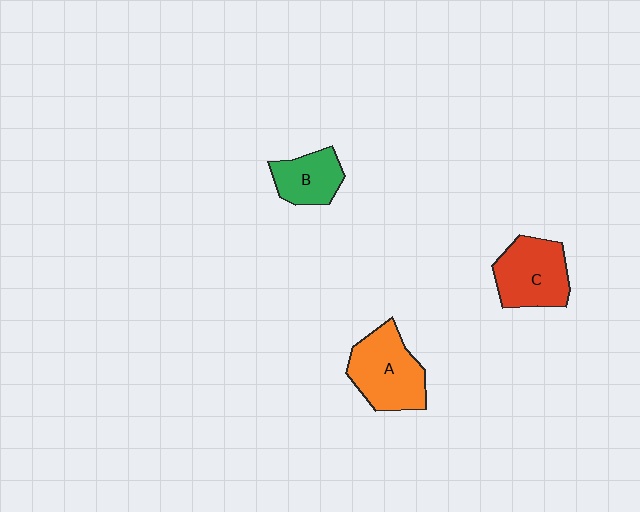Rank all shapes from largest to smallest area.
From largest to smallest: A (orange), C (red), B (green).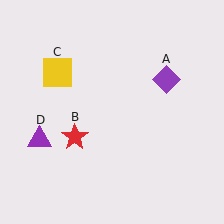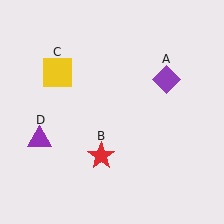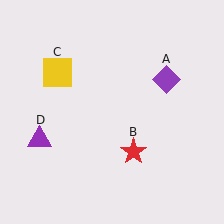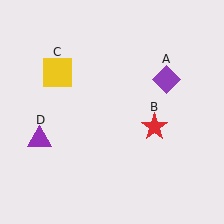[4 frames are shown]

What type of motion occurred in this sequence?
The red star (object B) rotated counterclockwise around the center of the scene.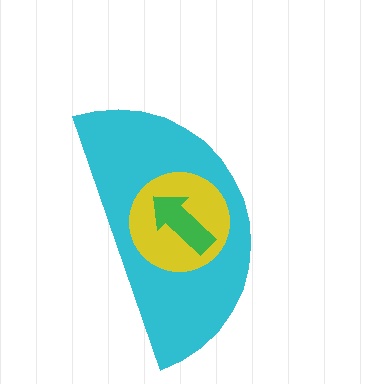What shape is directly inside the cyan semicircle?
The yellow circle.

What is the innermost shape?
The green arrow.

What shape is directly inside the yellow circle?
The green arrow.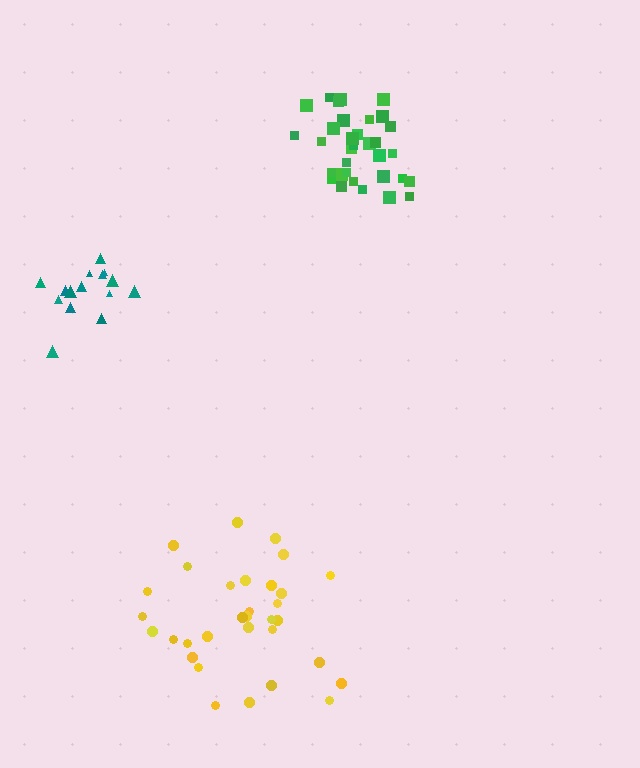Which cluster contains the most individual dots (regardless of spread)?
Green (34).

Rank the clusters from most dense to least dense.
green, teal, yellow.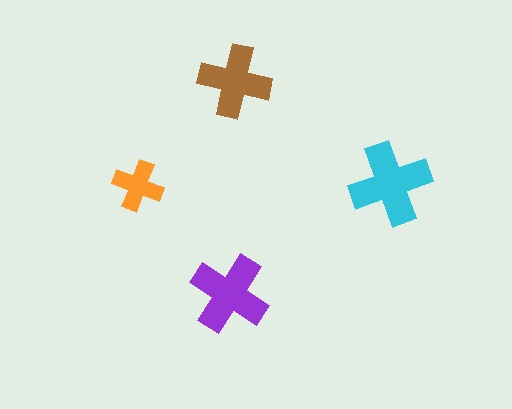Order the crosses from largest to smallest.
the cyan one, the purple one, the brown one, the orange one.